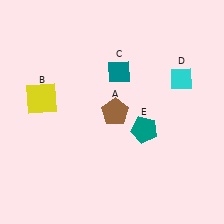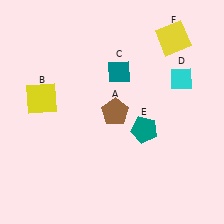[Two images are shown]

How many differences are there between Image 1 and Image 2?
There is 1 difference between the two images.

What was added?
A yellow square (F) was added in Image 2.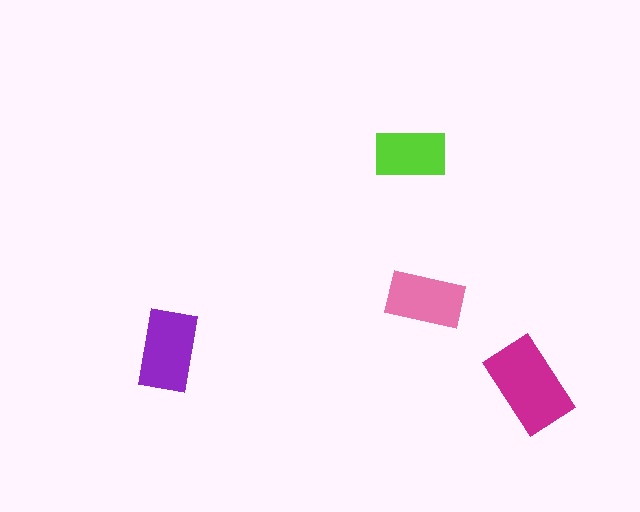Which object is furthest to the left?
The purple rectangle is leftmost.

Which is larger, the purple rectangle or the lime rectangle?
The purple one.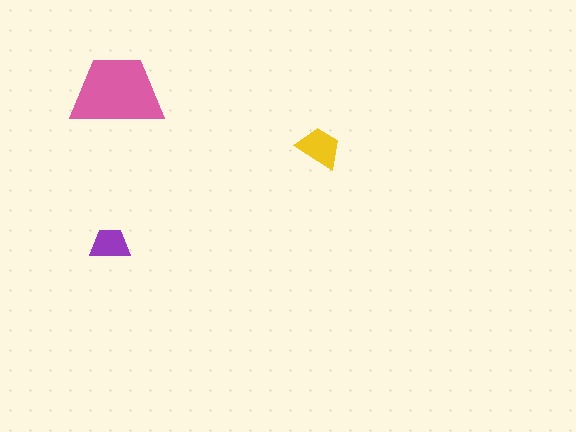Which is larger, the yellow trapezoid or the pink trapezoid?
The pink one.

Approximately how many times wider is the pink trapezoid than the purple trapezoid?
About 2.5 times wider.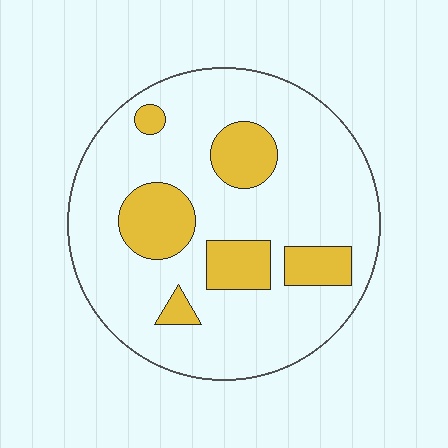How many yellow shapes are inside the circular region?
6.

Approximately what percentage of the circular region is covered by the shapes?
Approximately 20%.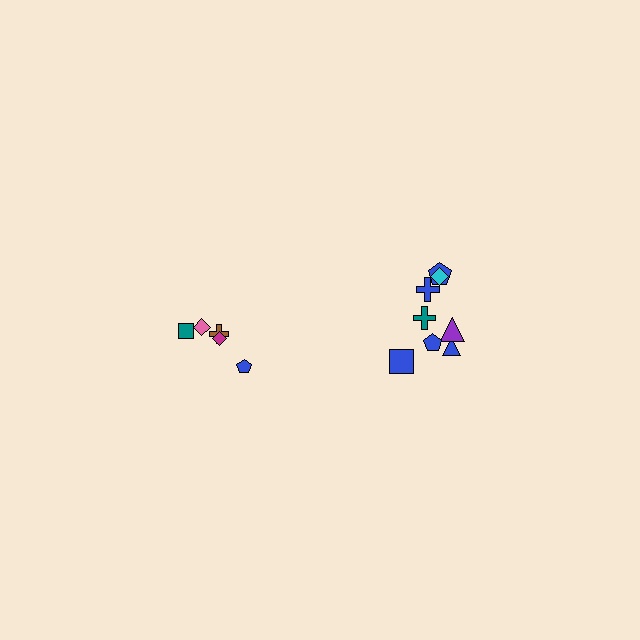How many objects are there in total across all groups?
There are 13 objects.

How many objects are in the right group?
There are 8 objects.